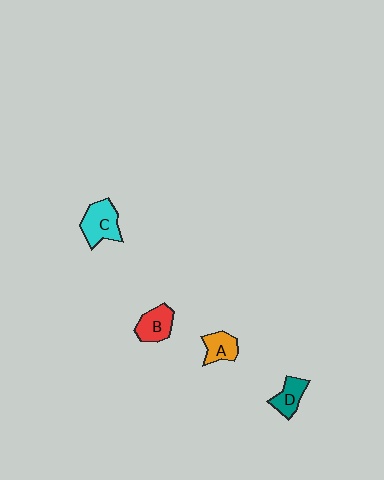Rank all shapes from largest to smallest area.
From largest to smallest: C (cyan), B (red), D (teal), A (orange).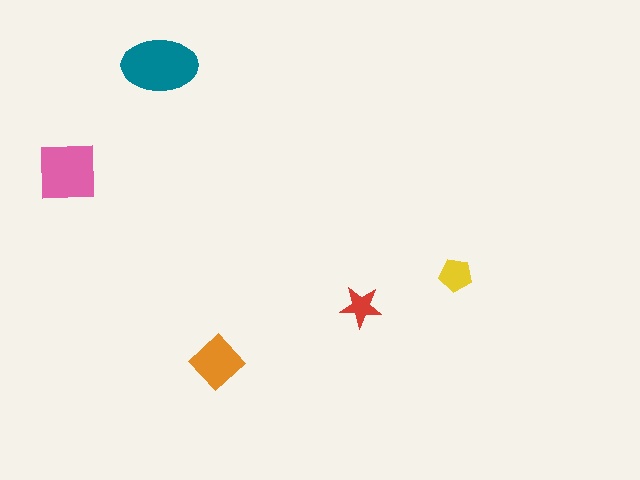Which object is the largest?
The teal ellipse.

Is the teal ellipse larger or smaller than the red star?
Larger.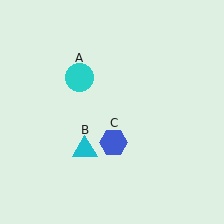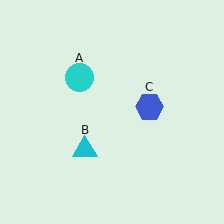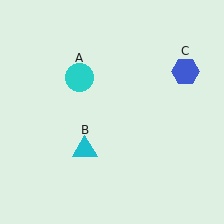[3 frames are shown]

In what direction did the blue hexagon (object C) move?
The blue hexagon (object C) moved up and to the right.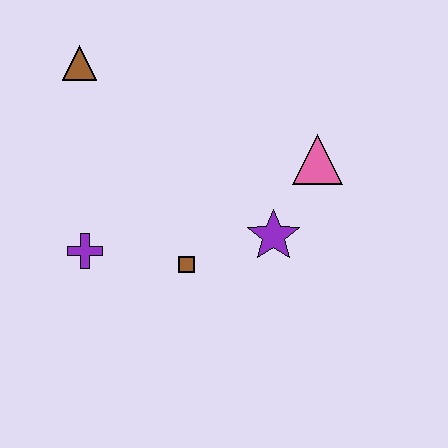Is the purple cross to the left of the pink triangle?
Yes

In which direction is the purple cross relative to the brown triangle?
The purple cross is below the brown triangle.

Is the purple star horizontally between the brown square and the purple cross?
No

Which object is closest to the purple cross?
The brown square is closest to the purple cross.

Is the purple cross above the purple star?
No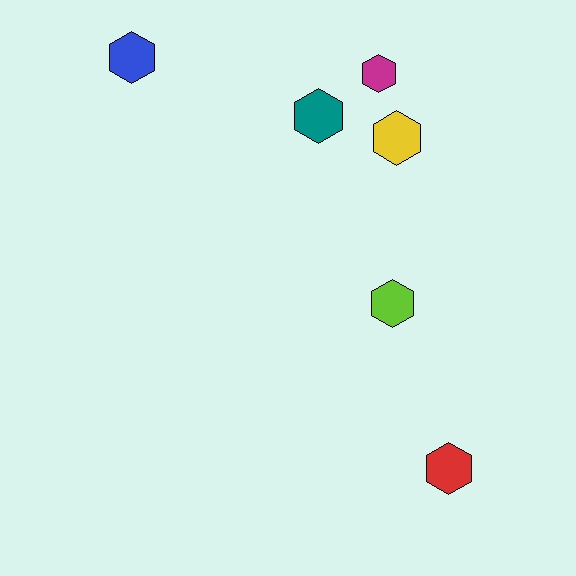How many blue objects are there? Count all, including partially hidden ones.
There is 1 blue object.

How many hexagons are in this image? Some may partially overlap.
There are 6 hexagons.